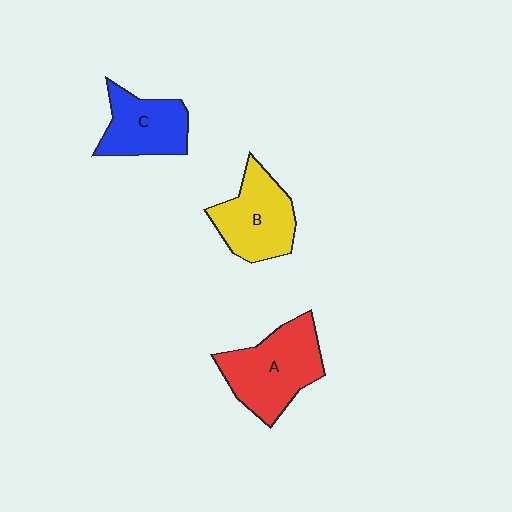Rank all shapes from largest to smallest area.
From largest to smallest: A (red), B (yellow), C (blue).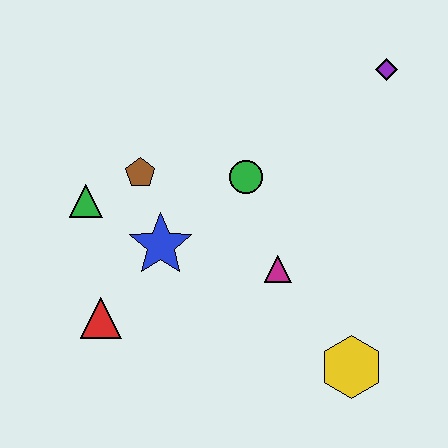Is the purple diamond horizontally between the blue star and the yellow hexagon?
No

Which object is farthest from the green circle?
The yellow hexagon is farthest from the green circle.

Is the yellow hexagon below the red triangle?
Yes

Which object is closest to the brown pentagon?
The green triangle is closest to the brown pentagon.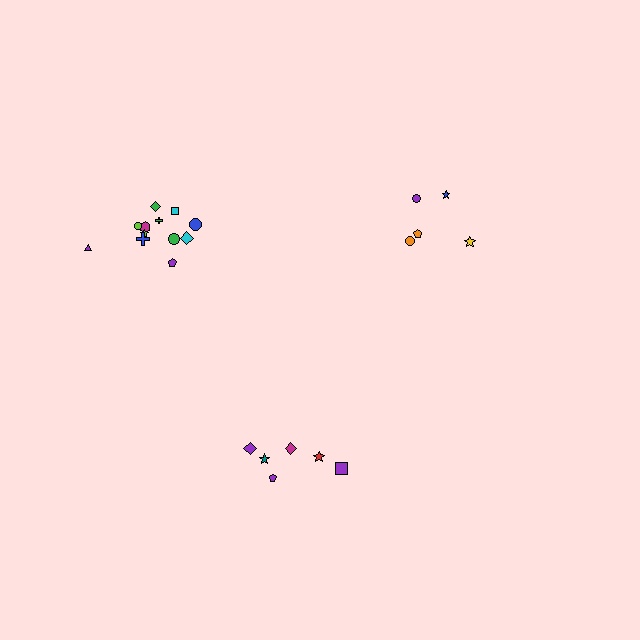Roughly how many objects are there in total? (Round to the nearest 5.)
Roughly 25 objects in total.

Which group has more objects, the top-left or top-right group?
The top-left group.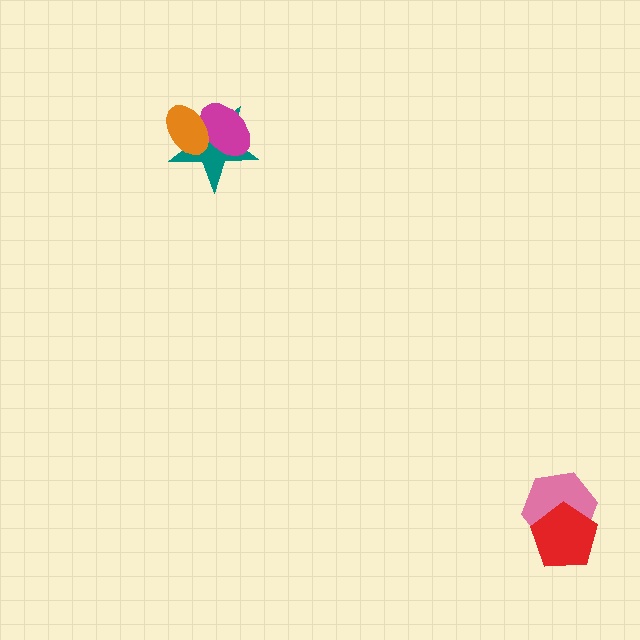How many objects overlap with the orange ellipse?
2 objects overlap with the orange ellipse.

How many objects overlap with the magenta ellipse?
2 objects overlap with the magenta ellipse.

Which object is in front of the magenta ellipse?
The orange ellipse is in front of the magenta ellipse.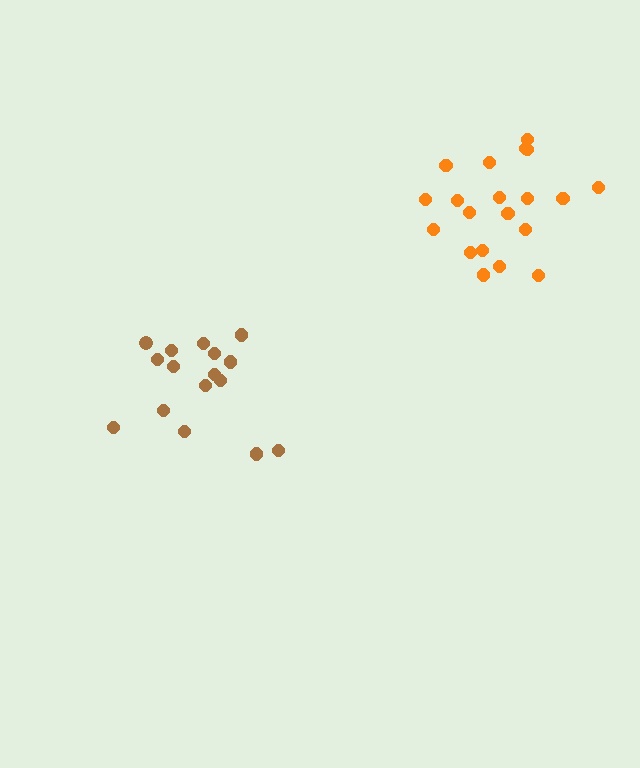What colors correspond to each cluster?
The clusters are colored: brown, orange.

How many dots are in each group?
Group 1: 16 dots, Group 2: 20 dots (36 total).